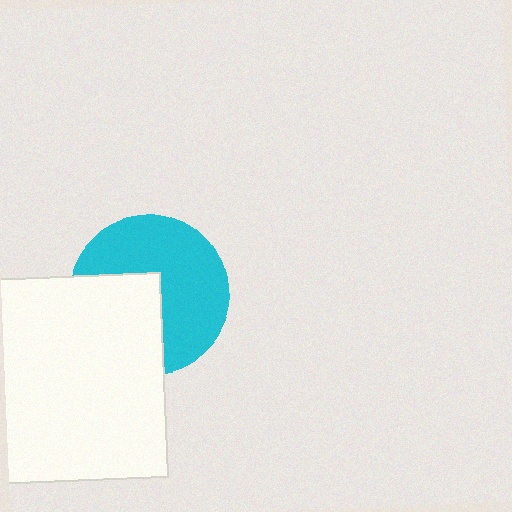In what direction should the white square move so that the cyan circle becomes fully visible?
The white square should move toward the lower-left. That is the shortest direction to clear the overlap and leave the cyan circle fully visible.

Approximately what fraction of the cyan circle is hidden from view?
Roughly 40% of the cyan circle is hidden behind the white square.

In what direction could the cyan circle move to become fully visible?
The cyan circle could move toward the upper-right. That would shift it out from behind the white square entirely.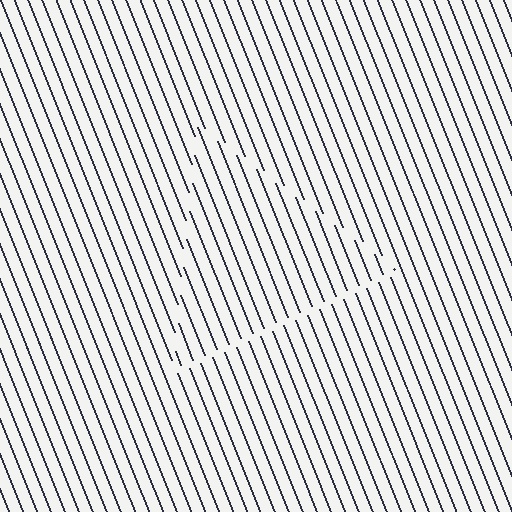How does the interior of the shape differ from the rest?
The interior of the shape contains the same grating, shifted by half a period — the contour is defined by the phase discontinuity where line-ends from the inner and outer gratings abut.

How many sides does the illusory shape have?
3 sides — the line-ends trace a triangle.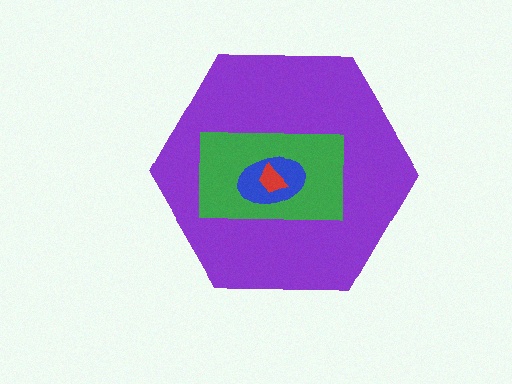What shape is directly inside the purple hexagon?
The green rectangle.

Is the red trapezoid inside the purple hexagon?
Yes.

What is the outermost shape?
The purple hexagon.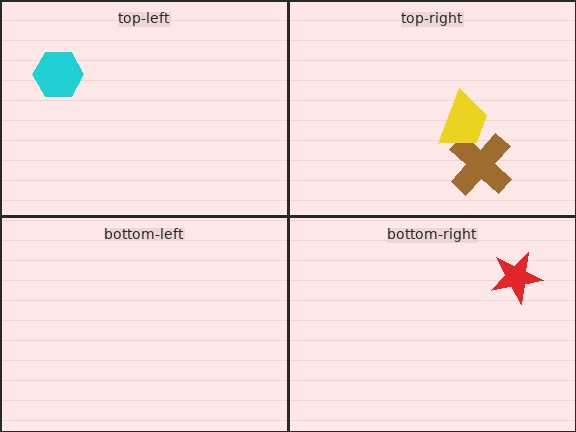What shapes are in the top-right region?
The brown cross, the yellow trapezoid.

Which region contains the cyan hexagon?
The top-left region.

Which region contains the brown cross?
The top-right region.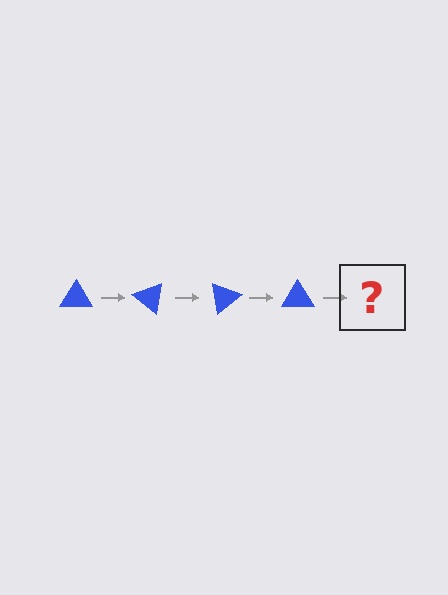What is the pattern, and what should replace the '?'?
The pattern is that the triangle rotates 40 degrees each step. The '?' should be a blue triangle rotated 160 degrees.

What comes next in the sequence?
The next element should be a blue triangle rotated 160 degrees.